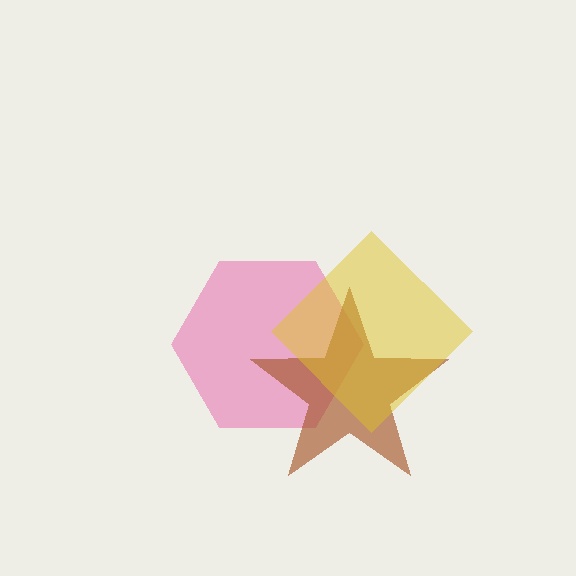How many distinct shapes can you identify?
There are 3 distinct shapes: a pink hexagon, a brown star, a yellow diamond.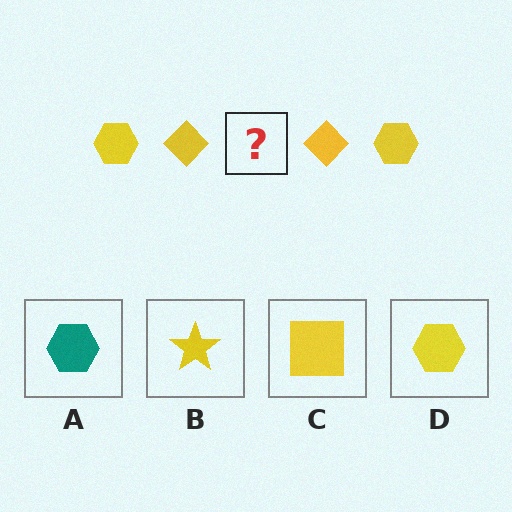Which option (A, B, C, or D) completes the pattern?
D.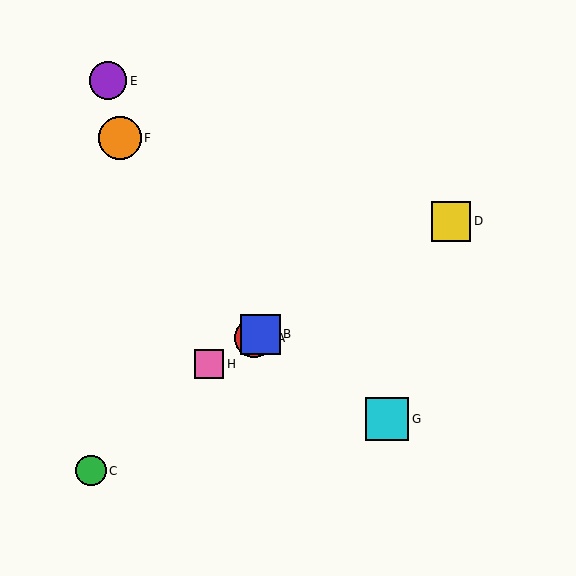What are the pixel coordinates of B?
Object B is at (260, 334).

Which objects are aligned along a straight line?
Objects A, B, D, H are aligned along a straight line.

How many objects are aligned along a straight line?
4 objects (A, B, D, H) are aligned along a straight line.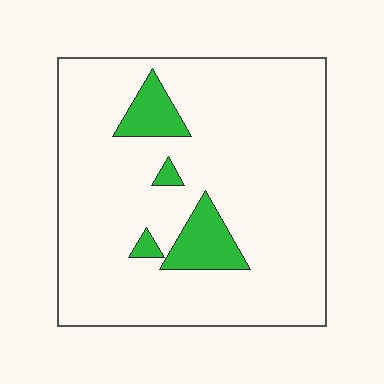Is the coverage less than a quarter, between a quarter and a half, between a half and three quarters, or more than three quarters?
Less than a quarter.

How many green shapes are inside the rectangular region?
4.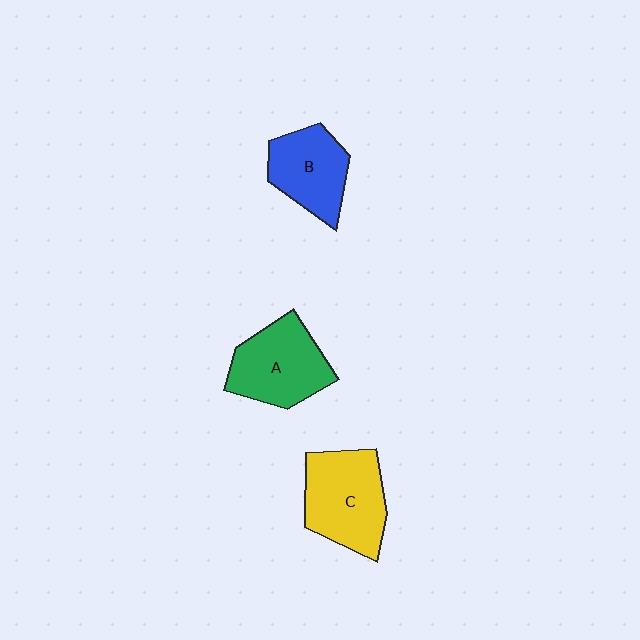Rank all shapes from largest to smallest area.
From largest to smallest: C (yellow), A (green), B (blue).